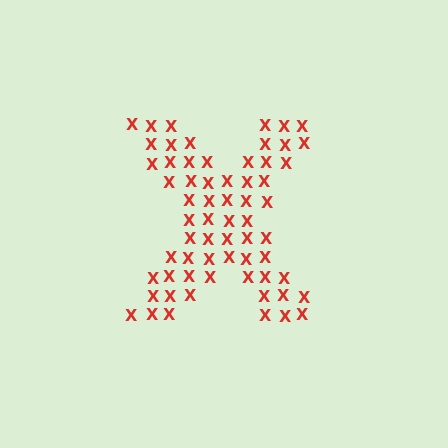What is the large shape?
The large shape is the letter X.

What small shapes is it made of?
It is made of small letter X's.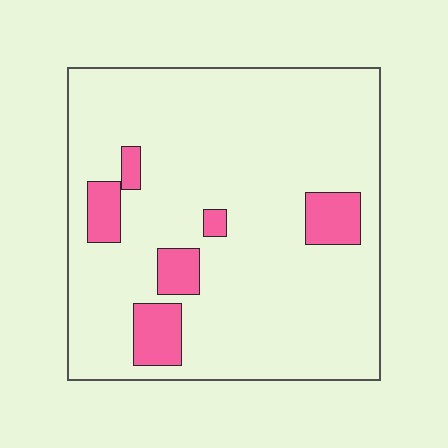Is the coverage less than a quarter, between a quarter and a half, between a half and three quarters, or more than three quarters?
Less than a quarter.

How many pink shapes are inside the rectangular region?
6.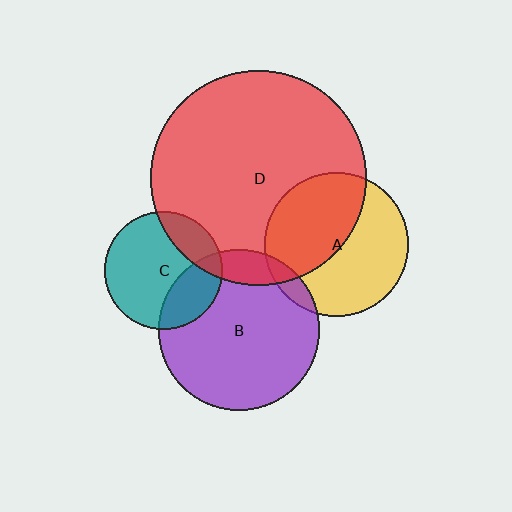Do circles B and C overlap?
Yes.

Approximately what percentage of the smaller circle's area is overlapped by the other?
Approximately 25%.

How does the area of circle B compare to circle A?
Approximately 1.2 times.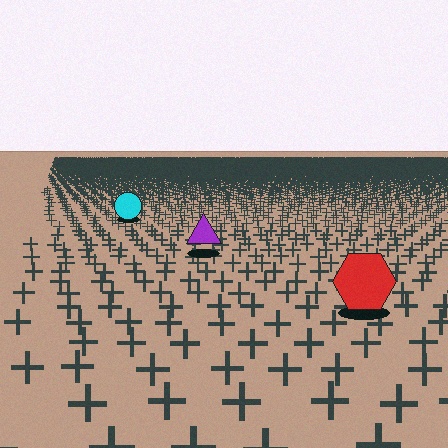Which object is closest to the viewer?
The red hexagon is closest. The texture marks near it are larger and more spread out.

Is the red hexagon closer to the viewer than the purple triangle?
Yes. The red hexagon is closer — you can tell from the texture gradient: the ground texture is coarser near it.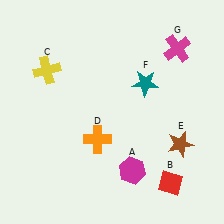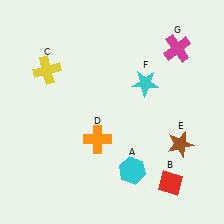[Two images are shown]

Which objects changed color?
A changed from magenta to cyan. F changed from teal to cyan.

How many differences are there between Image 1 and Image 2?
There are 2 differences between the two images.